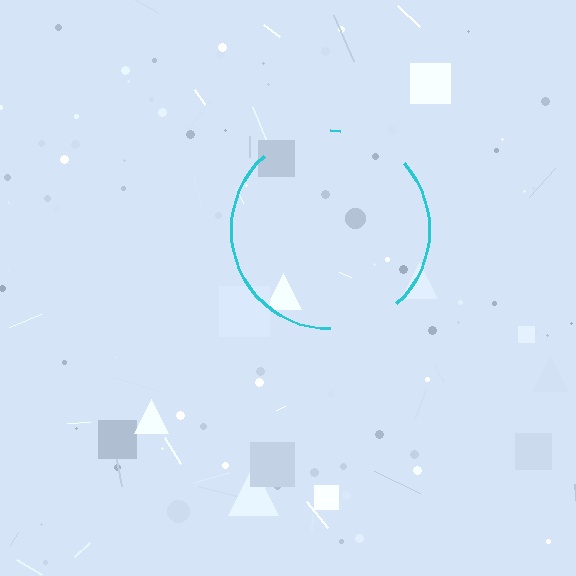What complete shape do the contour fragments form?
The contour fragments form a circle.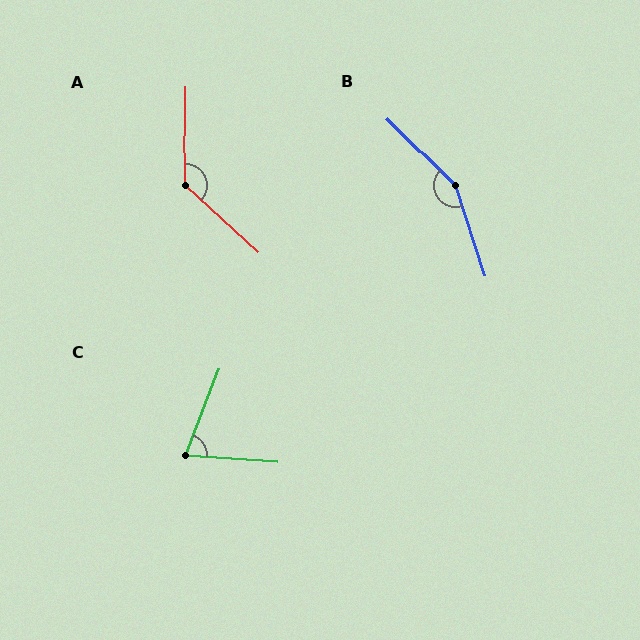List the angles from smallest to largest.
C (73°), A (132°), B (153°).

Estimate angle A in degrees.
Approximately 132 degrees.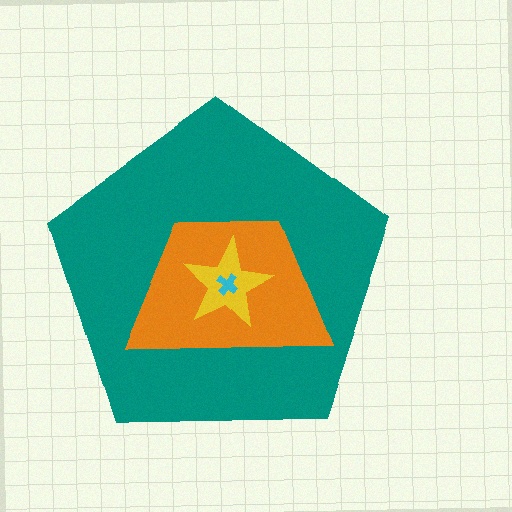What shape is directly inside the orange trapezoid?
The yellow star.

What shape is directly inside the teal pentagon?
The orange trapezoid.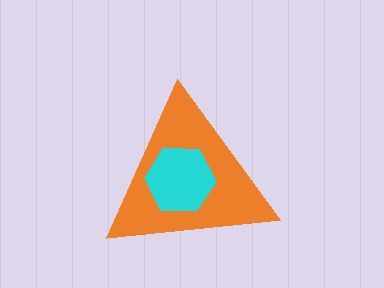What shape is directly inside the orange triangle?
The cyan hexagon.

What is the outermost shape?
The orange triangle.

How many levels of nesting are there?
2.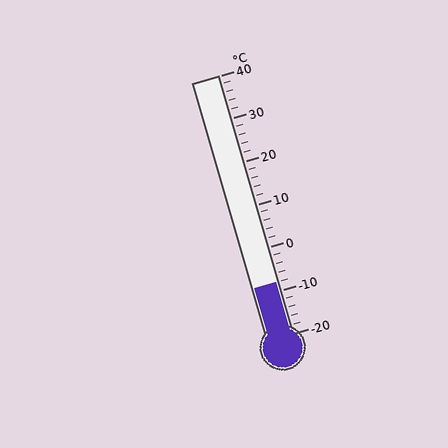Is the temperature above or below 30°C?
The temperature is below 30°C.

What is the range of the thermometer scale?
The thermometer scale ranges from -20°C to 40°C.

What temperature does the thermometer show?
The thermometer shows approximately -8°C.